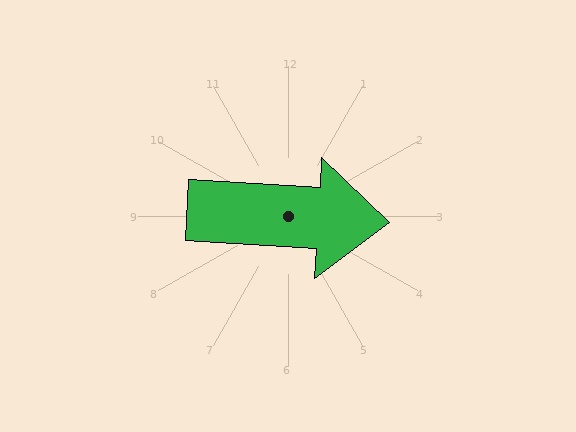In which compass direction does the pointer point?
East.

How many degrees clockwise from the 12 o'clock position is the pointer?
Approximately 93 degrees.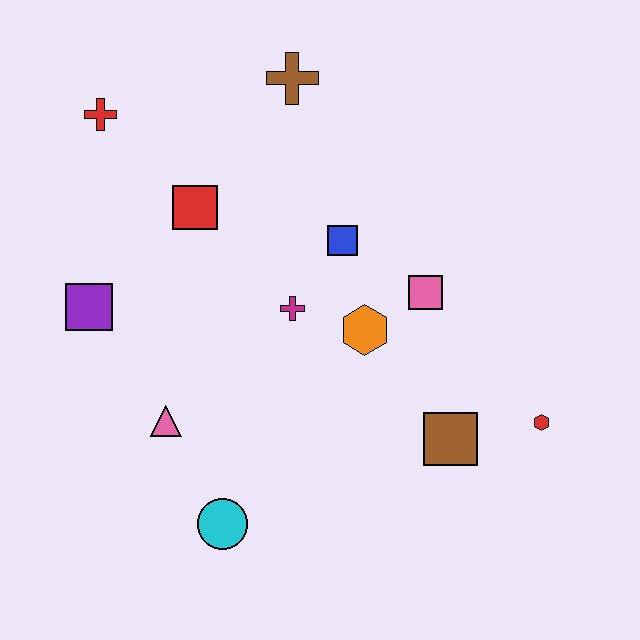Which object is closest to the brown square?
The red hexagon is closest to the brown square.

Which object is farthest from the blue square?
The cyan circle is farthest from the blue square.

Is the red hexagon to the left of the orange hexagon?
No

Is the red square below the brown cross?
Yes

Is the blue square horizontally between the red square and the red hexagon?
Yes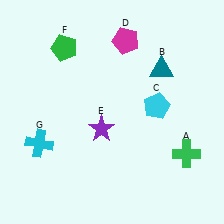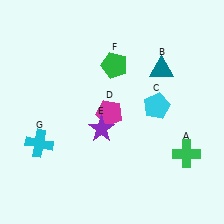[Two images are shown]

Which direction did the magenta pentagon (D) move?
The magenta pentagon (D) moved down.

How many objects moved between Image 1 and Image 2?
2 objects moved between the two images.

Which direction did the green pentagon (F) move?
The green pentagon (F) moved right.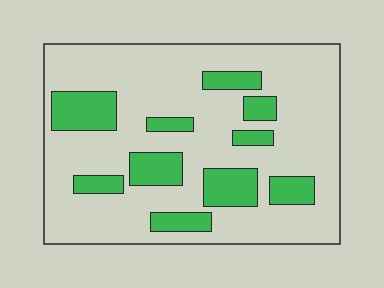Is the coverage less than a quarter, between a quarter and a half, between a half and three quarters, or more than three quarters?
Less than a quarter.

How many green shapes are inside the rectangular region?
10.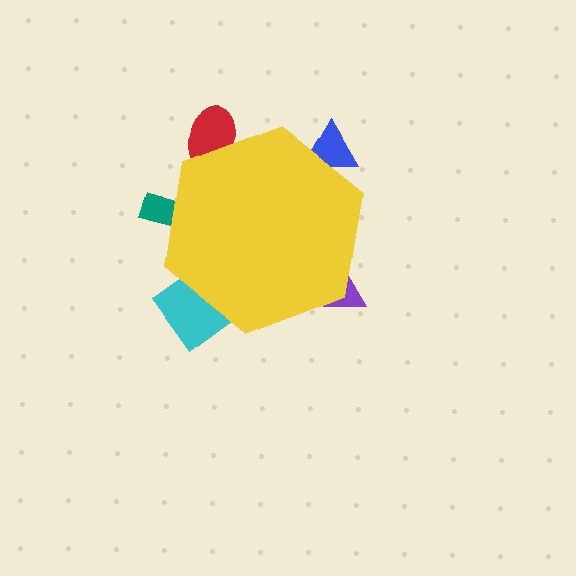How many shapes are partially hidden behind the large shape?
5 shapes are partially hidden.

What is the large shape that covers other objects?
A yellow hexagon.